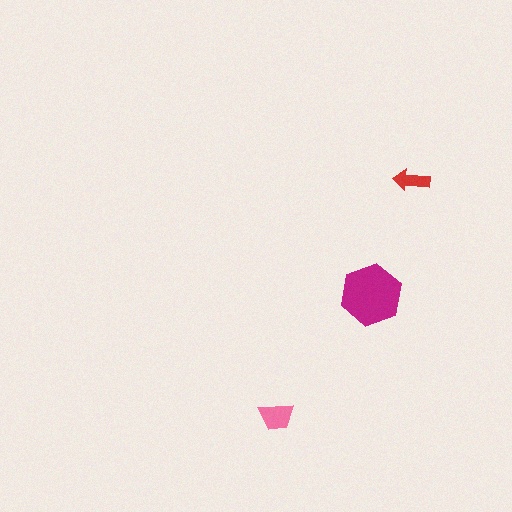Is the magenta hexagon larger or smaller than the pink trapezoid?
Larger.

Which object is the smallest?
The red arrow.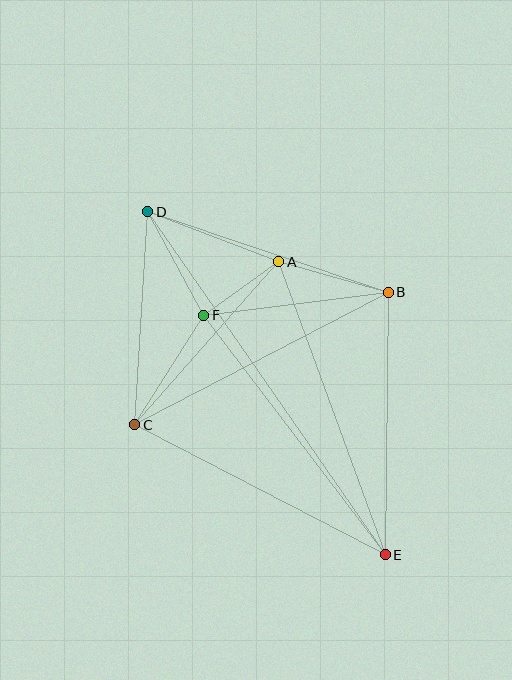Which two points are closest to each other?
Points A and F are closest to each other.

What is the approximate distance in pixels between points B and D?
The distance between B and D is approximately 254 pixels.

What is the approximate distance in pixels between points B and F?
The distance between B and F is approximately 186 pixels.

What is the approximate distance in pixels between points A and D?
The distance between A and D is approximately 140 pixels.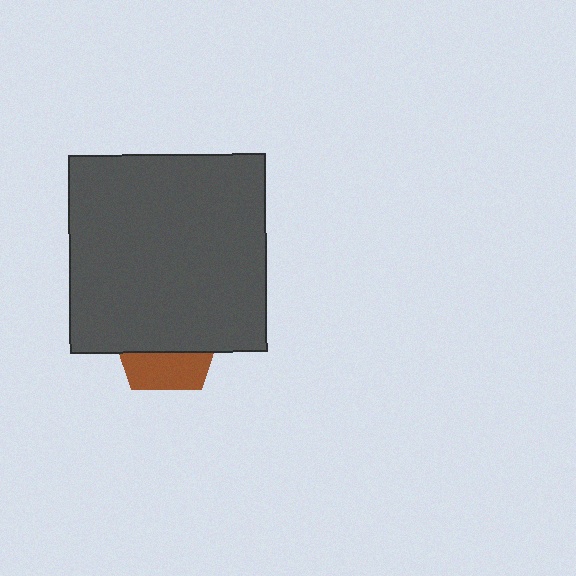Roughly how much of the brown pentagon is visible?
A small part of it is visible (roughly 36%).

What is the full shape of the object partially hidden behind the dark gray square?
The partially hidden object is a brown pentagon.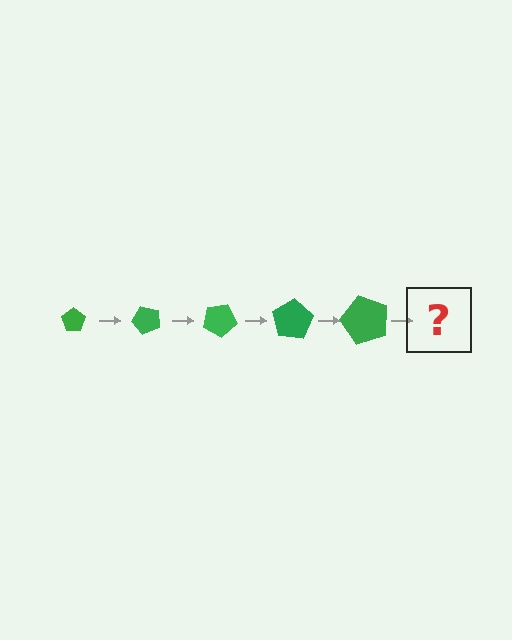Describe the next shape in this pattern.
It should be a pentagon, larger than the previous one and rotated 250 degrees from the start.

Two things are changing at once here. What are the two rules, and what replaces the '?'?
The two rules are that the pentagon grows larger each step and it rotates 50 degrees each step. The '?' should be a pentagon, larger than the previous one and rotated 250 degrees from the start.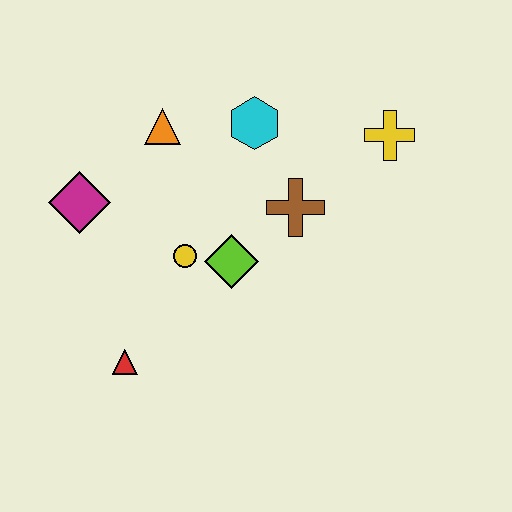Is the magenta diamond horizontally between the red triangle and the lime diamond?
No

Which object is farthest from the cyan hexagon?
The red triangle is farthest from the cyan hexagon.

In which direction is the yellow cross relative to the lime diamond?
The yellow cross is to the right of the lime diamond.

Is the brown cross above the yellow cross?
No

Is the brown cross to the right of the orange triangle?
Yes